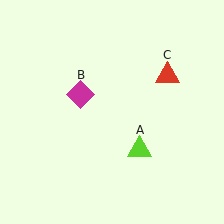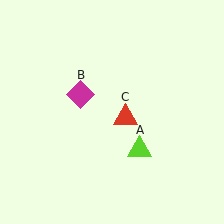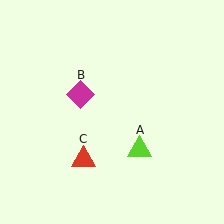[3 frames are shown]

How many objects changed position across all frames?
1 object changed position: red triangle (object C).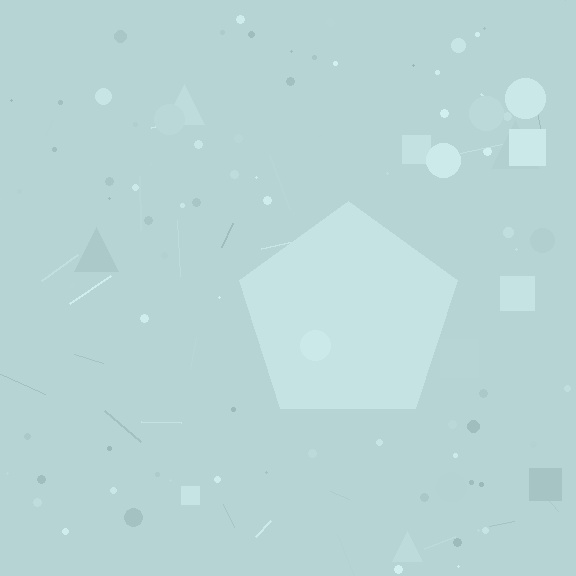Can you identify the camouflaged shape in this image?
The camouflaged shape is a pentagon.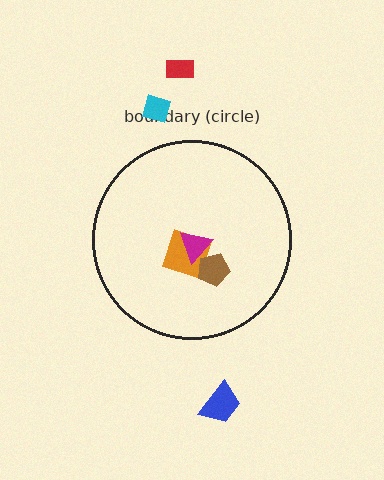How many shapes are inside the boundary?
3 inside, 3 outside.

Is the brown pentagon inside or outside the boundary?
Inside.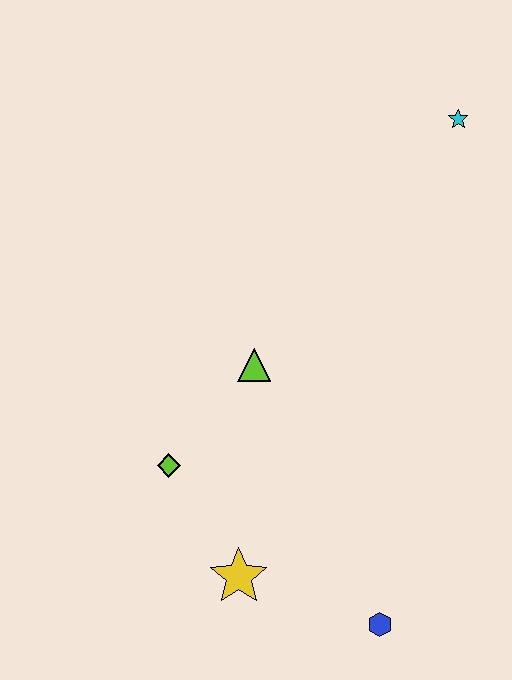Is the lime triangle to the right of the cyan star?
No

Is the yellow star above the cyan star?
No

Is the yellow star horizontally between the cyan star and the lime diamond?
Yes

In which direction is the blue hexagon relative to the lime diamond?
The blue hexagon is to the right of the lime diamond.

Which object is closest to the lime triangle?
The lime diamond is closest to the lime triangle.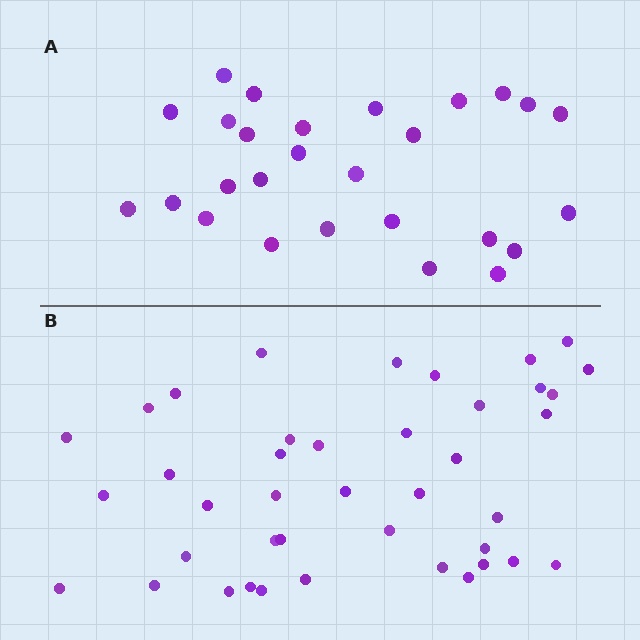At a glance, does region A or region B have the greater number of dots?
Region B (the bottom region) has more dots.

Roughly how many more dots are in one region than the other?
Region B has approximately 15 more dots than region A.